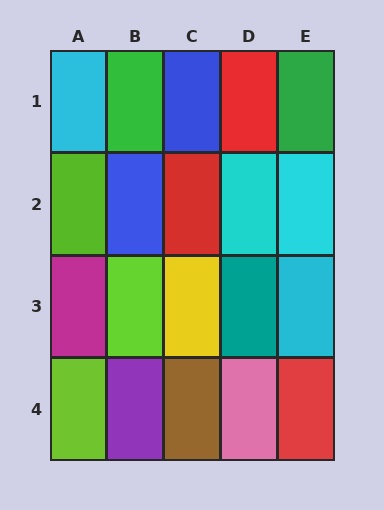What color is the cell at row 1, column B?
Green.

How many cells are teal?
1 cell is teal.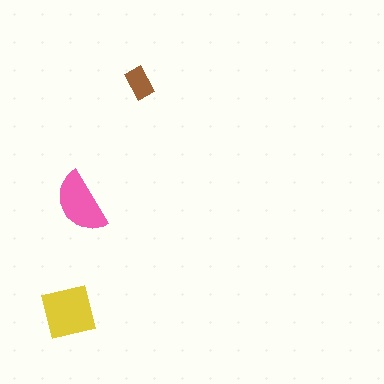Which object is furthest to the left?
The yellow square is leftmost.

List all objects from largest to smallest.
The yellow square, the pink semicircle, the brown rectangle.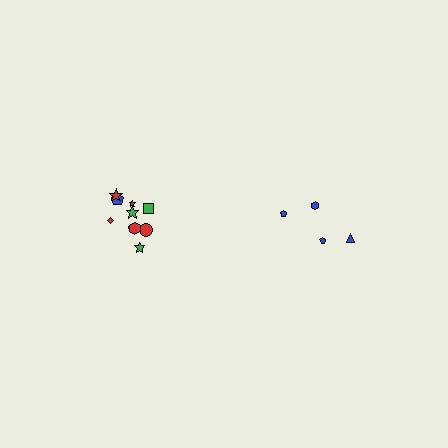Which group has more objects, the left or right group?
The left group.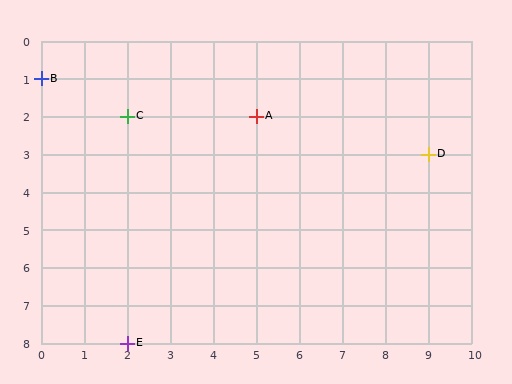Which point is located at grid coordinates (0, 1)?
Point B is at (0, 1).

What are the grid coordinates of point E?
Point E is at grid coordinates (2, 8).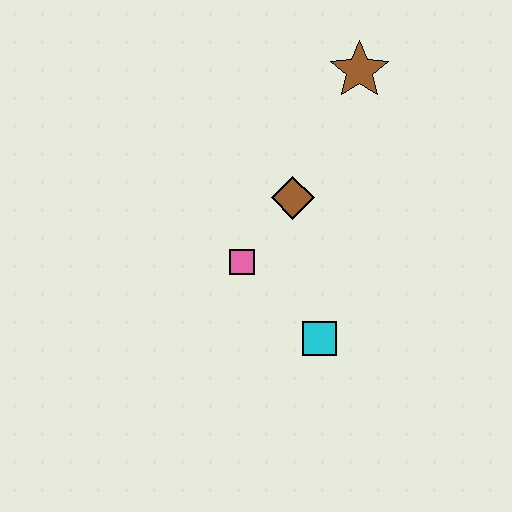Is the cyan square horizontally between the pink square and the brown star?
Yes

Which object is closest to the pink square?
The brown diamond is closest to the pink square.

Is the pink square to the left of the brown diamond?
Yes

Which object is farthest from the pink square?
The brown star is farthest from the pink square.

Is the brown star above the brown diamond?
Yes